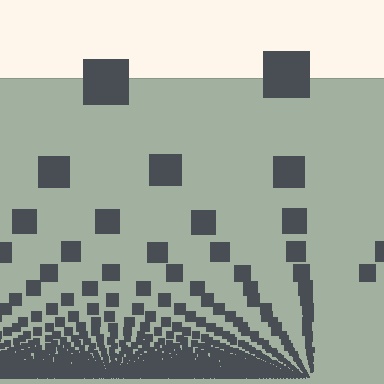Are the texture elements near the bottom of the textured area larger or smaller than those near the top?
Smaller. The gradient is inverted — elements near the bottom are smaller and denser.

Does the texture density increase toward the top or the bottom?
Density increases toward the bottom.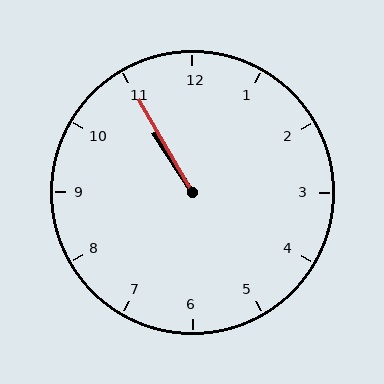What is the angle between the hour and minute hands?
Approximately 2 degrees.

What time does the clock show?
10:55.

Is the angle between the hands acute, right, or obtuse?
It is acute.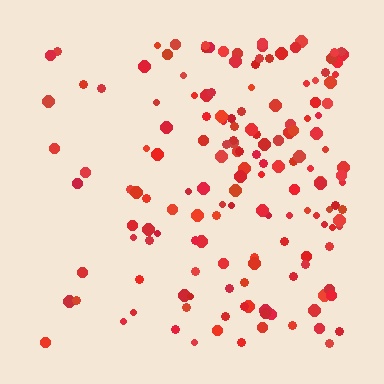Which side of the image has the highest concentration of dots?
The right.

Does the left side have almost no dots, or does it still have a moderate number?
Still a moderate number, just noticeably fewer than the right.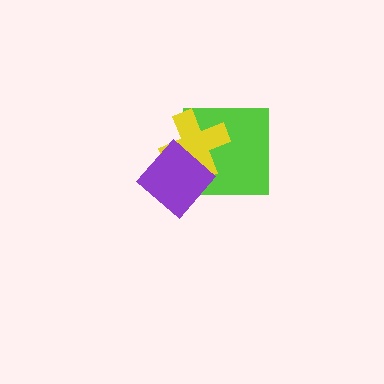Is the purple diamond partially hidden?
No, no other shape covers it.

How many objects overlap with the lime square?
2 objects overlap with the lime square.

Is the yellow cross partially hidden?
Yes, it is partially covered by another shape.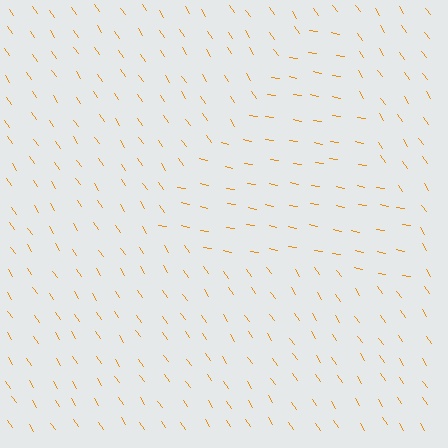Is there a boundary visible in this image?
Yes, there is a texture boundary formed by a change in line orientation.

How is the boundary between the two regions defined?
The boundary is defined purely by a change in line orientation (approximately 45 degrees difference). All lines are the same color and thickness.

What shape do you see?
I see a triangle.